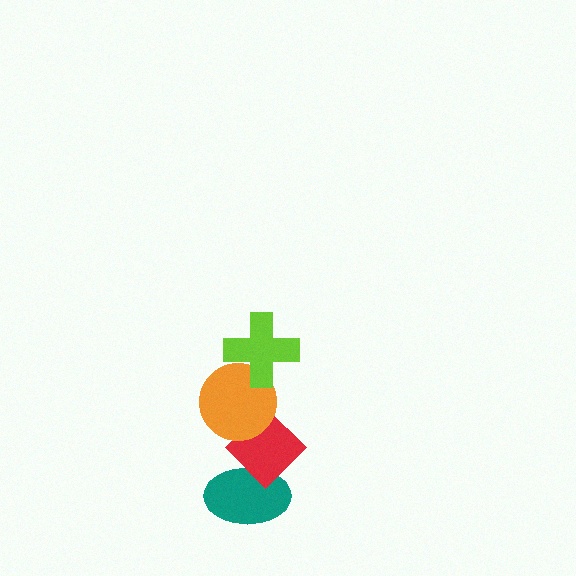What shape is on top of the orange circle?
The lime cross is on top of the orange circle.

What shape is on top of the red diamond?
The orange circle is on top of the red diamond.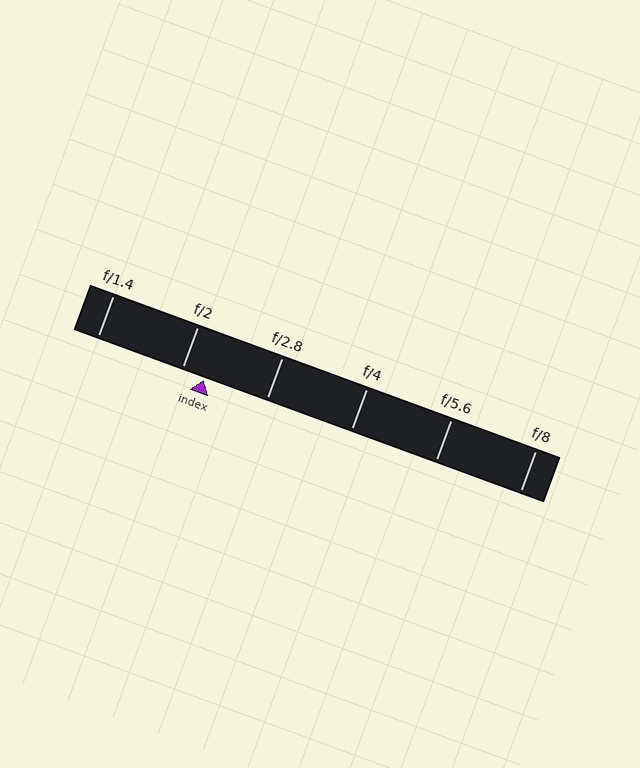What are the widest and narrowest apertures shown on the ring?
The widest aperture shown is f/1.4 and the narrowest is f/8.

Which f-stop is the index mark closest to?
The index mark is closest to f/2.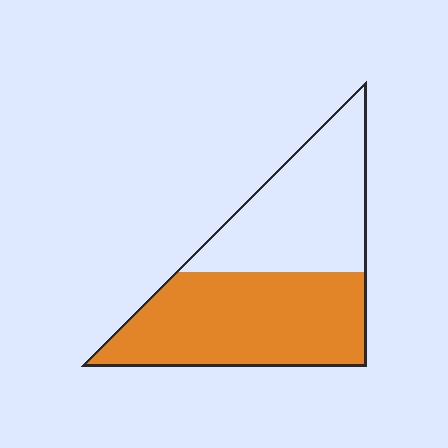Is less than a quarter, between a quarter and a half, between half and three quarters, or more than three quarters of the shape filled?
Between half and three quarters.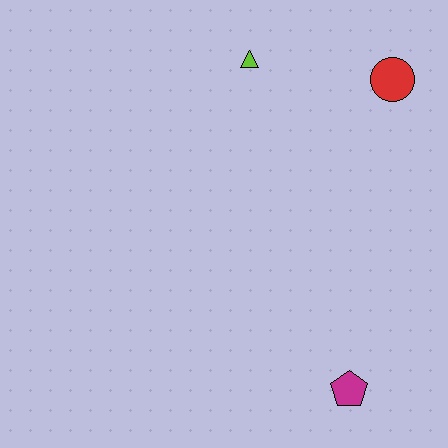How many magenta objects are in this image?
There is 1 magenta object.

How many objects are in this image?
There are 3 objects.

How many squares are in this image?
There are no squares.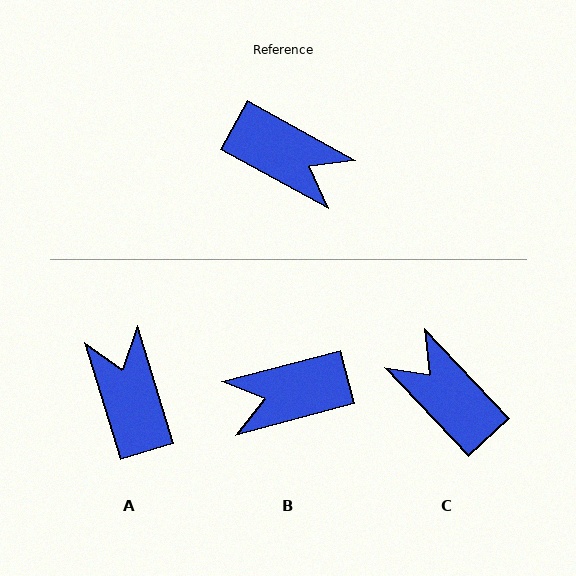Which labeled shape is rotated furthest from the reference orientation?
C, about 162 degrees away.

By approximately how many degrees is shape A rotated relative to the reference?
Approximately 136 degrees counter-clockwise.